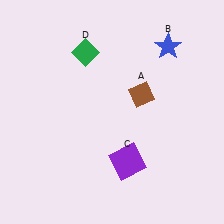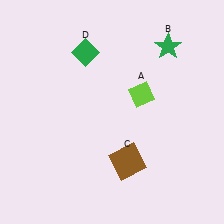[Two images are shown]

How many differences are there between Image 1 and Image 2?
There are 3 differences between the two images.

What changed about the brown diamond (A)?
In Image 1, A is brown. In Image 2, it changed to lime.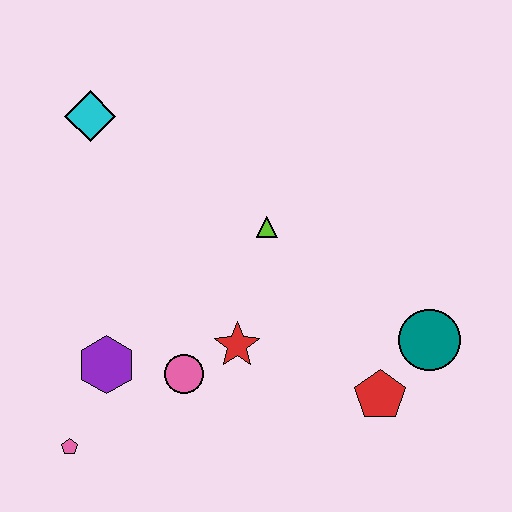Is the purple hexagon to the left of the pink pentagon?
No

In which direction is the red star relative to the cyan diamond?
The red star is below the cyan diamond.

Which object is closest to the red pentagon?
The teal circle is closest to the red pentagon.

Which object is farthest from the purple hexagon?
The teal circle is farthest from the purple hexagon.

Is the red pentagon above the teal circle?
No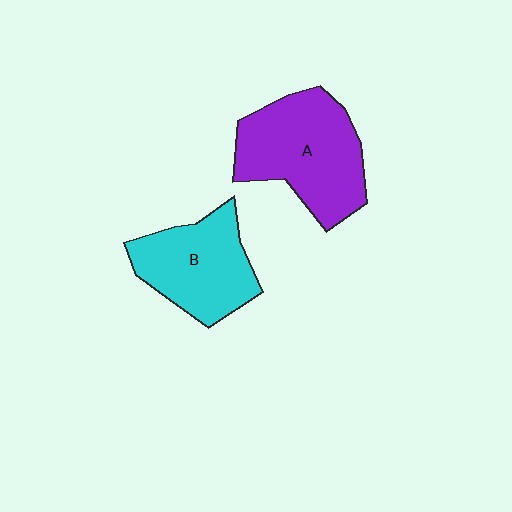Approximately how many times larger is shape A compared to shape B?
Approximately 1.3 times.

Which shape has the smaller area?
Shape B (cyan).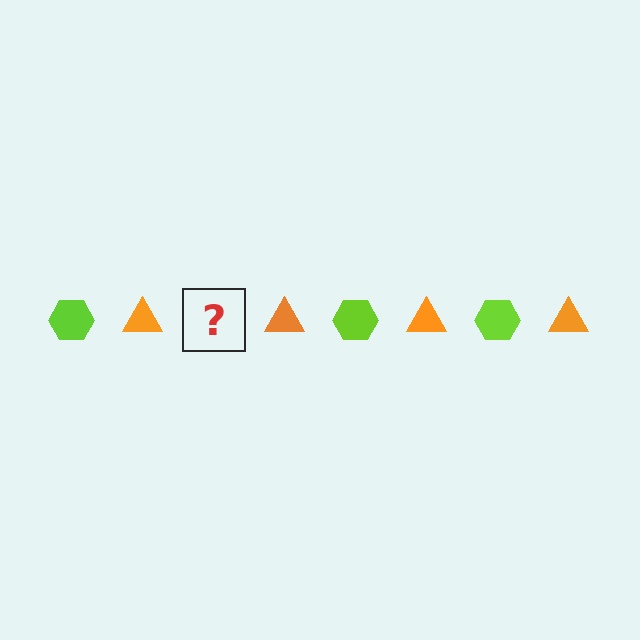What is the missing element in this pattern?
The missing element is a lime hexagon.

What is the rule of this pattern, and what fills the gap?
The rule is that the pattern alternates between lime hexagon and orange triangle. The gap should be filled with a lime hexagon.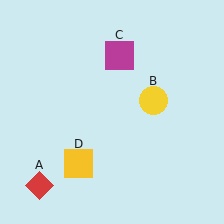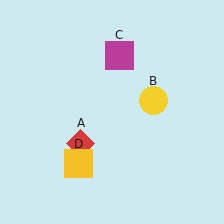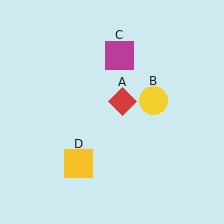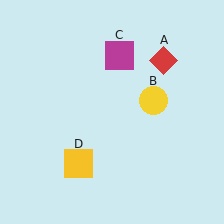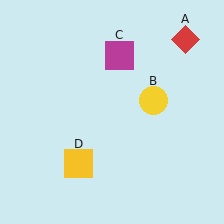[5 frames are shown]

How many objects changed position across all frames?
1 object changed position: red diamond (object A).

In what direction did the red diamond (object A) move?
The red diamond (object A) moved up and to the right.